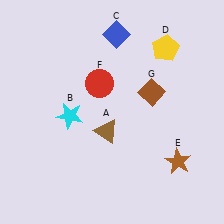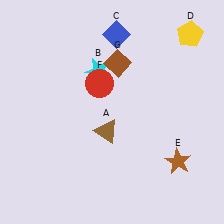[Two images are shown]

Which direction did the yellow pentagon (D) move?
The yellow pentagon (D) moved right.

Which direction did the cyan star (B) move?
The cyan star (B) moved up.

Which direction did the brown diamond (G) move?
The brown diamond (G) moved left.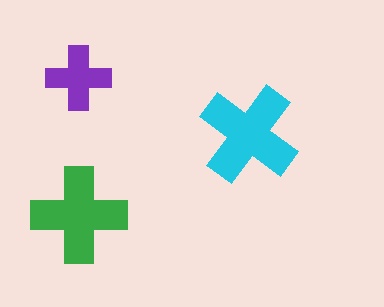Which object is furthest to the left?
The purple cross is leftmost.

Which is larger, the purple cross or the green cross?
The green one.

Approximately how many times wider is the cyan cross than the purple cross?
About 1.5 times wider.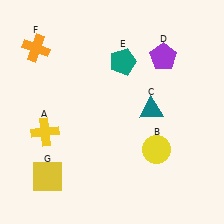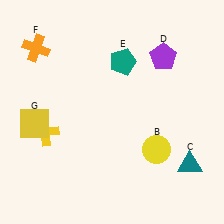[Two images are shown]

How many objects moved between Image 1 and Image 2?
2 objects moved between the two images.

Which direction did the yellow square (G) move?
The yellow square (G) moved up.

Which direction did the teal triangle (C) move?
The teal triangle (C) moved down.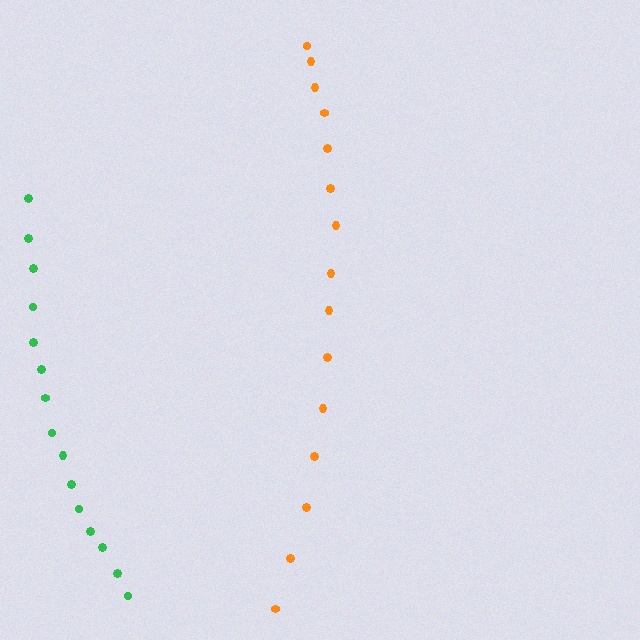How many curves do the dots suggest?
There are 2 distinct paths.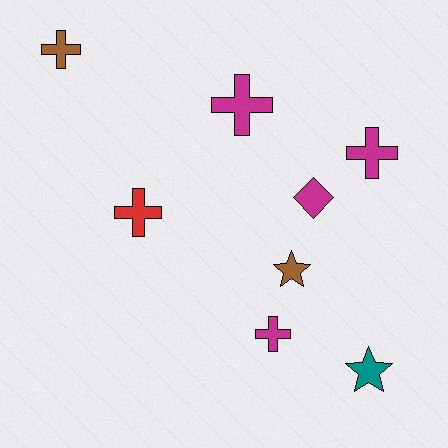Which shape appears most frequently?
Cross, with 5 objects.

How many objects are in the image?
There are 8 objects.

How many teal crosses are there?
There are no teal crosses.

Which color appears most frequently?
Magenta, with 4 objects.